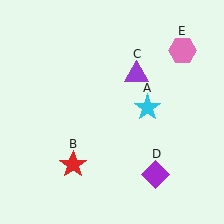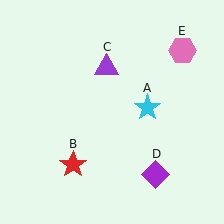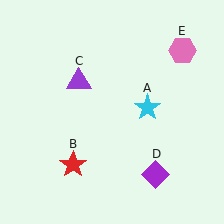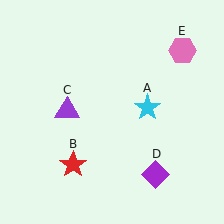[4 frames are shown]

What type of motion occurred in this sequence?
The purple triangle (object C) rotated counterclockwise around the center of the scene.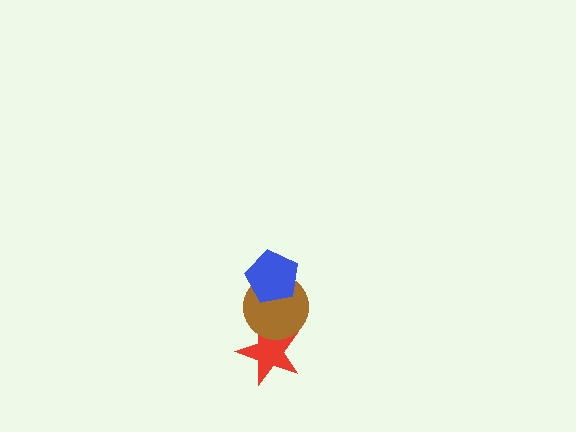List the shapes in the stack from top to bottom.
From top to bottom: the blue pentagon, the brown circle, the red star.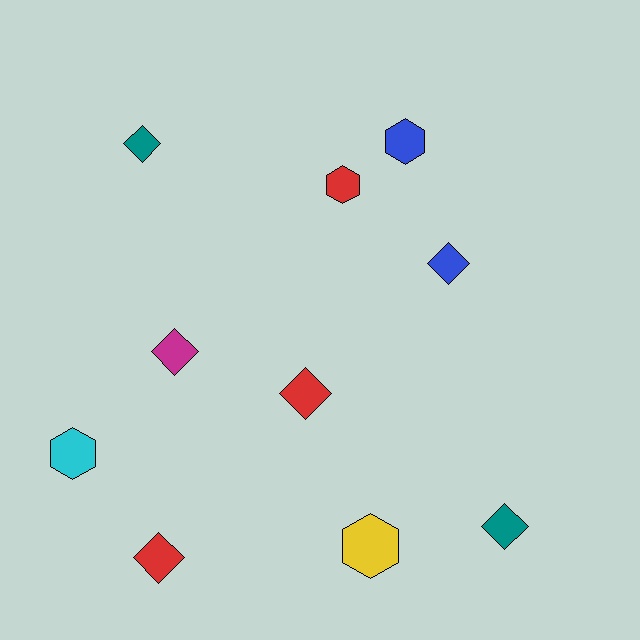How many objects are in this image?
There are 10 objects.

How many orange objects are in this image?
There are no orange objects.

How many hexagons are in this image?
There are 4 hexagons.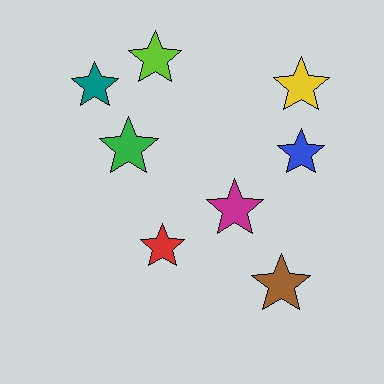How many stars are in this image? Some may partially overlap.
There are 8 stars.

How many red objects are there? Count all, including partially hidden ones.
There is 1 red object.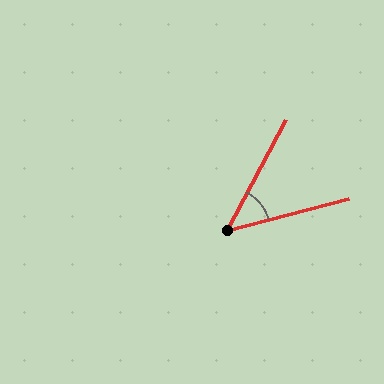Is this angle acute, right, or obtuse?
It is acute.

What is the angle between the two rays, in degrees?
Approximately 47 degrees.